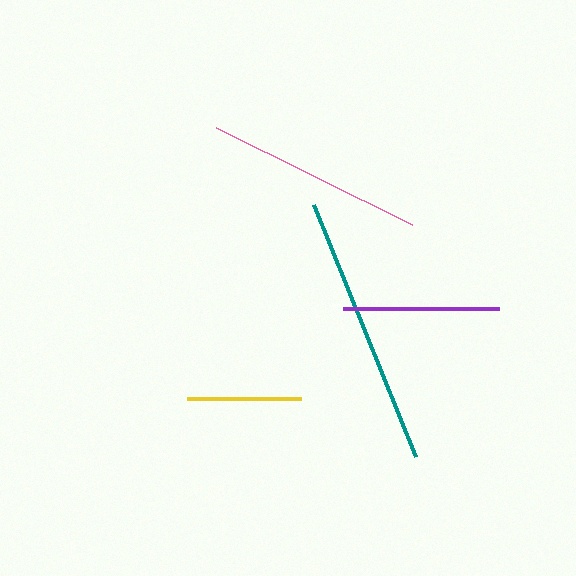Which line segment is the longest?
The teal line is the longest at approximately 273 pixels.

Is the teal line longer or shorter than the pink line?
The teal line is longer than the pink line.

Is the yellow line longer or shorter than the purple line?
The purple line is longer than the yellow line.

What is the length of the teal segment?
The teal segment is approximately 273 pixels long.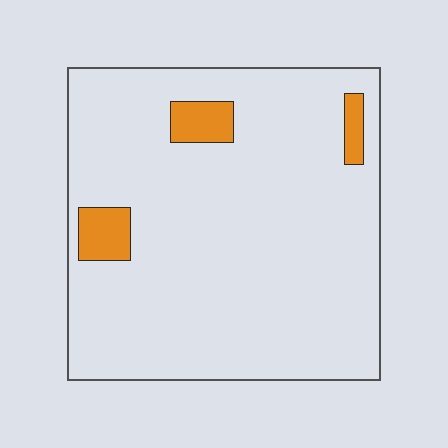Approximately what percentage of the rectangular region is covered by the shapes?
Approximately 5%.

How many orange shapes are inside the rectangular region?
3.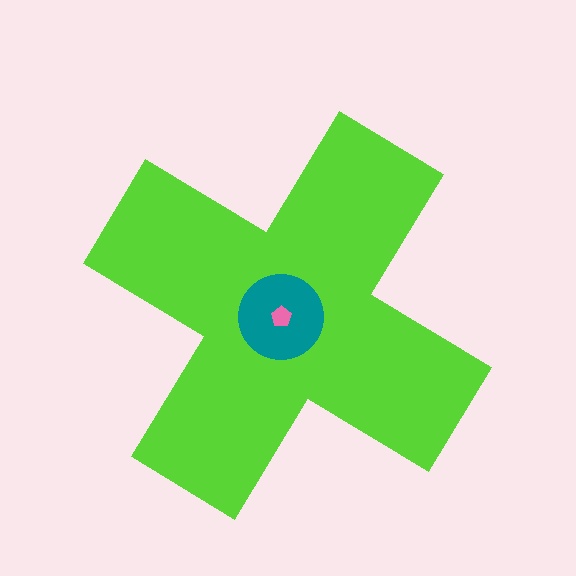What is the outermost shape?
The lime cross.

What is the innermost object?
The pink pentagon.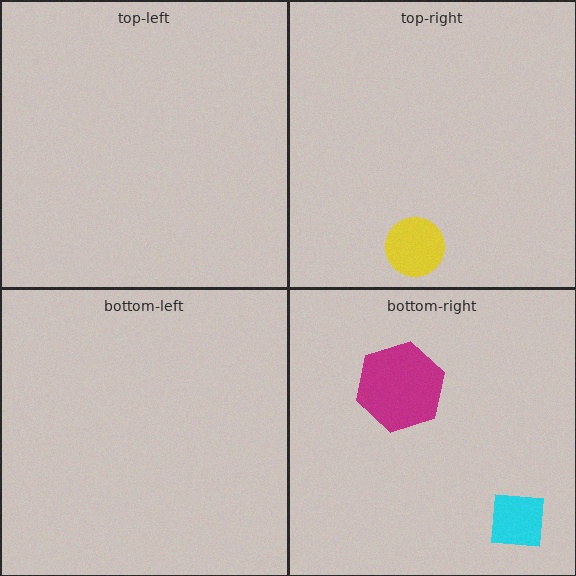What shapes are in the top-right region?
The yellow circle.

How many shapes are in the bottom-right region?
2.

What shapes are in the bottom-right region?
The cyan square, the magenta hexagon.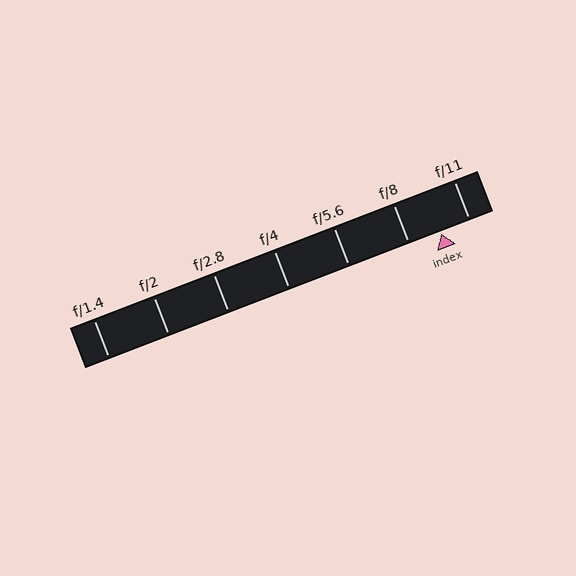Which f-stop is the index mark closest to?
The index mark is closest to f/11.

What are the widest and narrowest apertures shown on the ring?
The widest aperture shown is f/1.4 and the narrowest is f/11.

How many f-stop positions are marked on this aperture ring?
There are 7 f-stop positions marked.